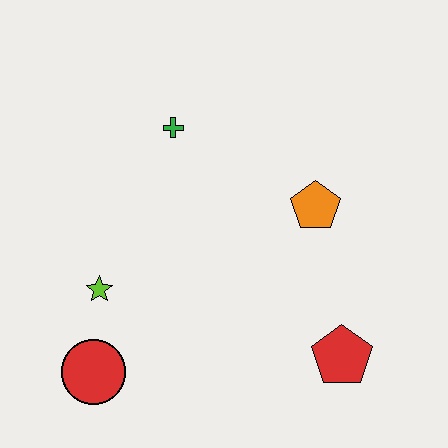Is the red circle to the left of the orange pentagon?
Yes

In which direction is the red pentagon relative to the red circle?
The red pentagon is to the right of the red circle.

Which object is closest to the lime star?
The red circle is closest to the lime star.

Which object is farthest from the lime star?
The red pentagon is farthest from the lime star.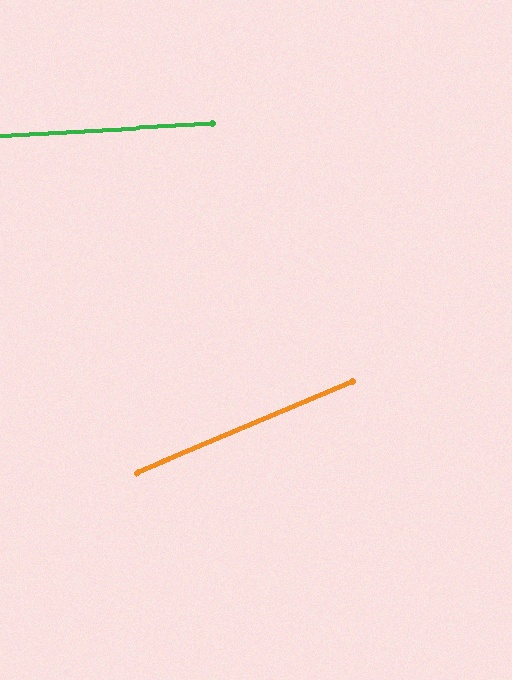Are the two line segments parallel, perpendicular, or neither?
Neither parallel nor perpendicular — they differ by about 20°.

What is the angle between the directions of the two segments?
Approximately 20 degrees.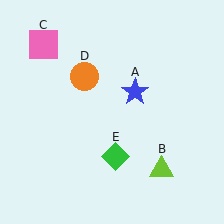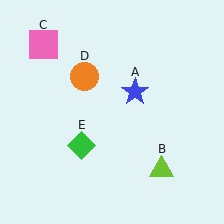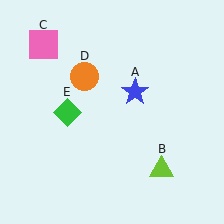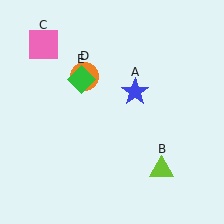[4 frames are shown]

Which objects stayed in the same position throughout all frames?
Blue star (object A) and lime triangle (object B) and pink square (object C) and orange circle (object D) remained stationary.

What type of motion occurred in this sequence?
The green diamond (object E) rotated clockwise around the center of the scene.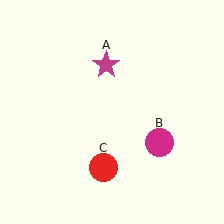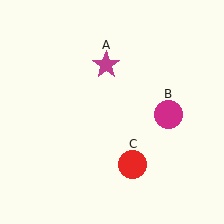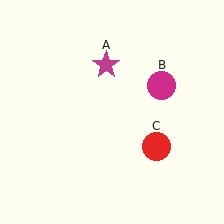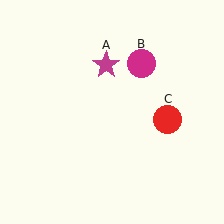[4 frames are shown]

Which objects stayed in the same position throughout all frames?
Magenta star (object A) remained stationary.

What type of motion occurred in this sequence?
The magenta circle (object B), red circle (object C) rotated counterclockwise around the center of the scene.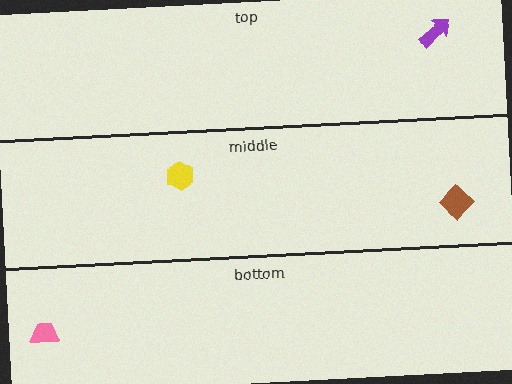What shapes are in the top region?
The purple arrow.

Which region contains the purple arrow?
The top region.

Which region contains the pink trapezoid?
The bottom region.